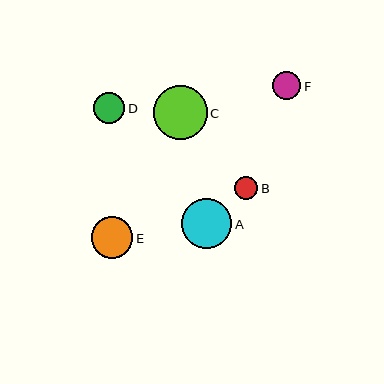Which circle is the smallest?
Circle B is the smallest with a size of approximately 23 pixels.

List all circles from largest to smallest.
From largest to smallest: C, A, E, D, F, B.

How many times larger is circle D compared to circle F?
Circle D is approximately 1.1 times the size of circle F.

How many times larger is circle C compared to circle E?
Circle C is approximately 1.3 times the size of circle E.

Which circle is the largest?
Circle C is the largest with a size of approximately 54 pixels.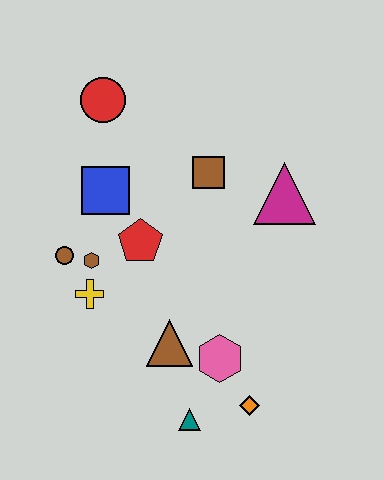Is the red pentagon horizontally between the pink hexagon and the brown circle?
Yes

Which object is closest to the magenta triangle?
The brown square is closest to the magenta triangle.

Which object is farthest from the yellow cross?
The magenta triangle is farthest from the yellow cross.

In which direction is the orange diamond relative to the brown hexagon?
The orange diamond is to the right of the brown hexagon.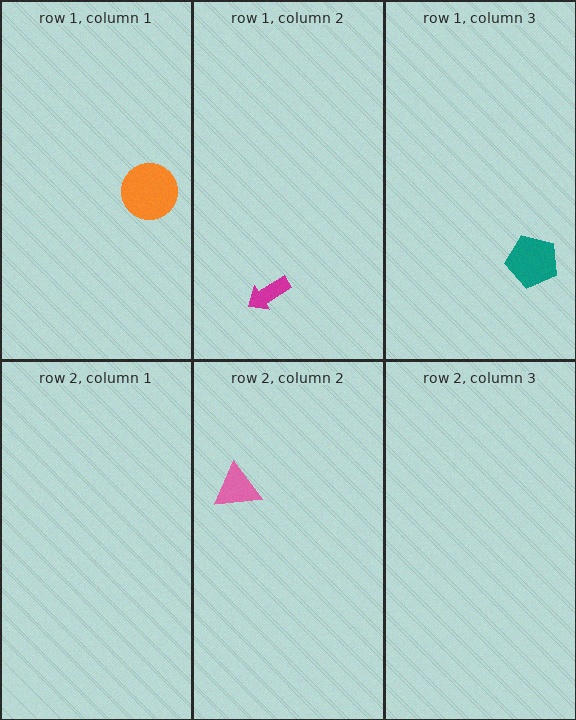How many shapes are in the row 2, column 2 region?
1.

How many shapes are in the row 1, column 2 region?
1.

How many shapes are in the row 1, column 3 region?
1.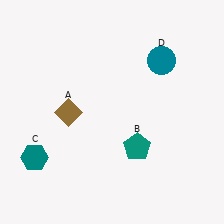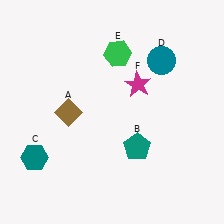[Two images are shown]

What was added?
A green hexagon (E), a magenta star (F) were added in Image 2.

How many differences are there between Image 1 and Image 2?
There are 2 differences between the two images.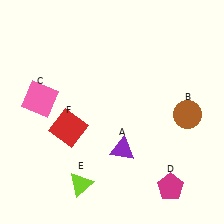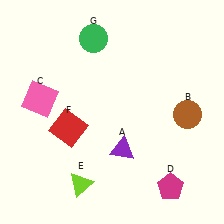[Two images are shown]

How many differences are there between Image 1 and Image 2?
There is 1 difference between the two images.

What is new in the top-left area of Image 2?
A green circle (G) was added in the top-left area of Image 2.